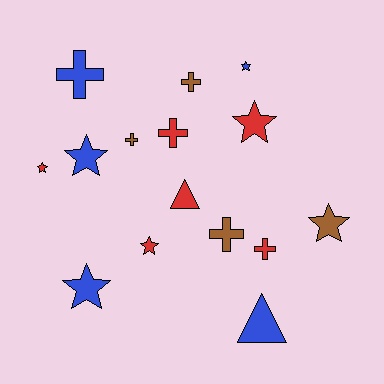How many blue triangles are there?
There is 1 blue triangle.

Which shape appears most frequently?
Star, with 7 objects.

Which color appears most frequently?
Red, with 6 objects.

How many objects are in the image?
There are 15 objects.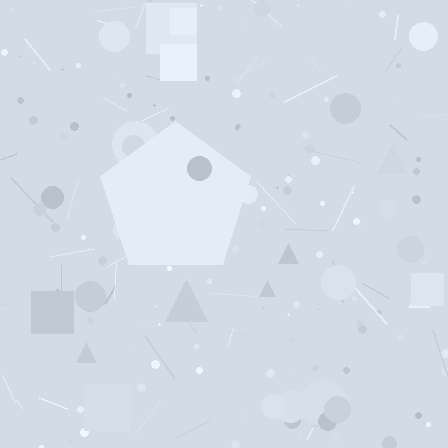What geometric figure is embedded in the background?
A pentagon is embedded in the background.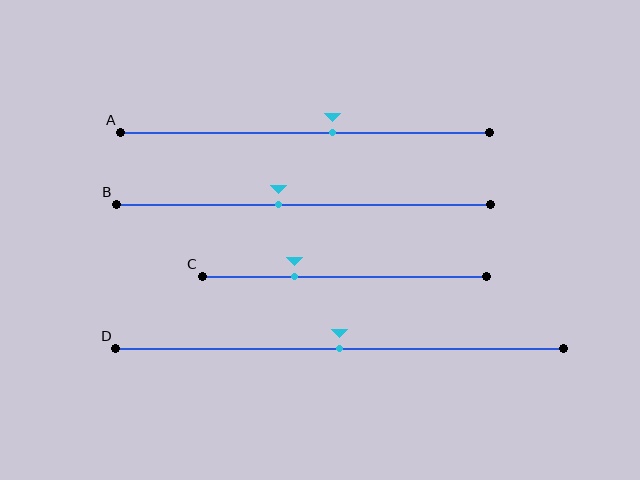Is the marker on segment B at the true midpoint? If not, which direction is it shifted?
No, the marker on segment B is shifted to the left by about 7% of the segment length.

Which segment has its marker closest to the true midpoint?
Segment D has its marker closest to the true midpoint.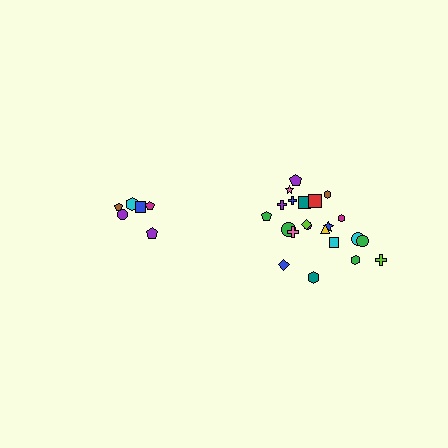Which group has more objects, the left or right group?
The right group.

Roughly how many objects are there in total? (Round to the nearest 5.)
Roughly 30 objects in total.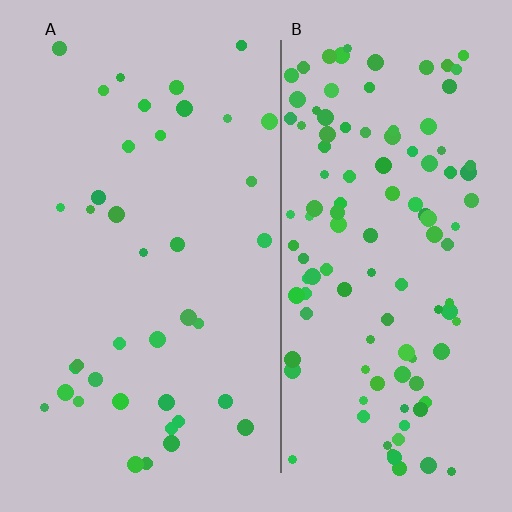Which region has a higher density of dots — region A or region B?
B (the right).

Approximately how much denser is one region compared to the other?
Approximately 3.0× — region B over region A.